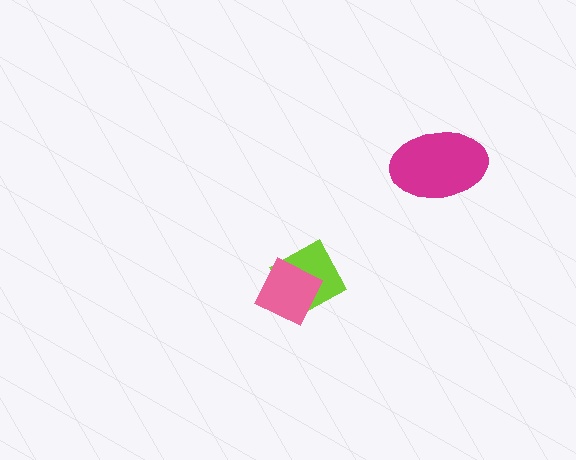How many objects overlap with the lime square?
1 object overlaps with the lime square.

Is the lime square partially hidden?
Yes, it is partially covered by another shape.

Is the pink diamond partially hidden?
No, no other shape covers it.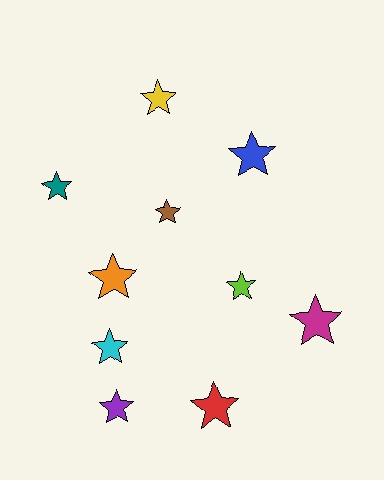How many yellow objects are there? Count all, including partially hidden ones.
There is 1 yellow object.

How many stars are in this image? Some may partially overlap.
There are 10 stars.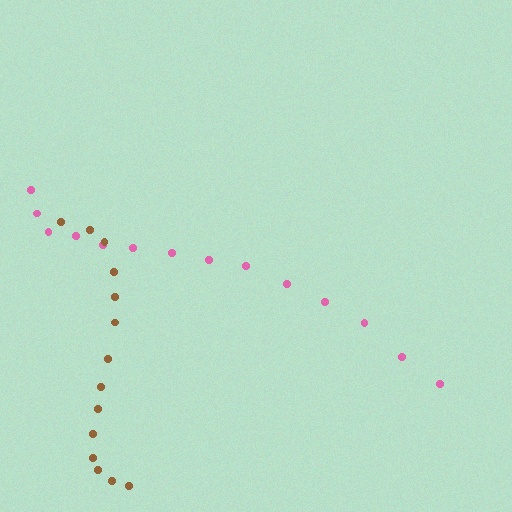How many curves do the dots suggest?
There are 2 distinct paths.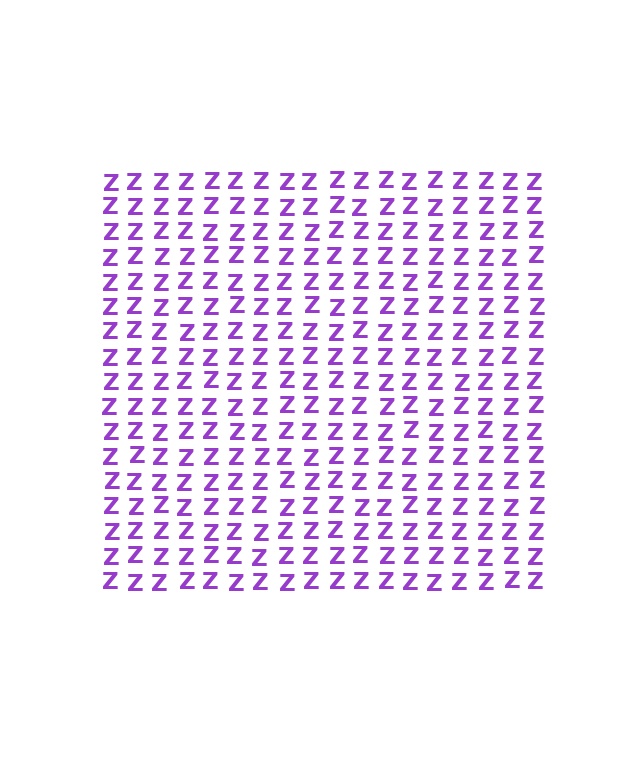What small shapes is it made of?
It is made of small letter Z's.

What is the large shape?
The large shape is a square.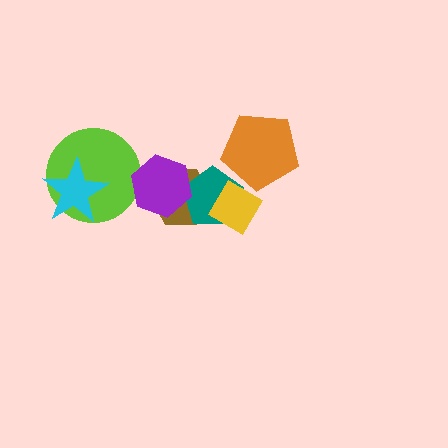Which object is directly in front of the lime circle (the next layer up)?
The purple hexagon is directly in front of the lime circle.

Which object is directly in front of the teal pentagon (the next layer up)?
The yellow diamond is directly in front of the teal pentagon.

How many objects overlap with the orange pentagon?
0 objects overlap with the orange pentagon.